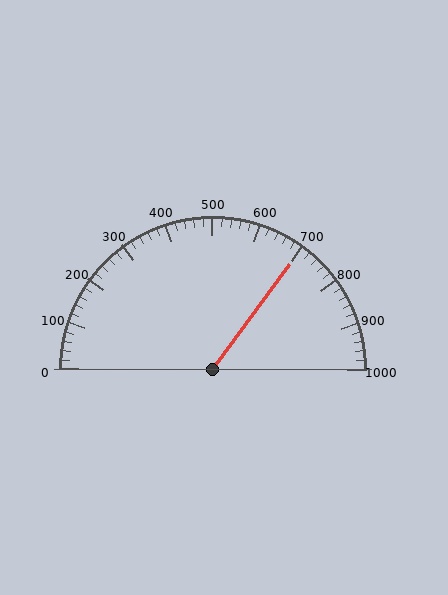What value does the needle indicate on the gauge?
The needle indicates approximately 700.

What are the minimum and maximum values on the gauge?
The gauge ranges from 0 to 1000.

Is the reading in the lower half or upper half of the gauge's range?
The reading is in the upper half of the range (0 to 1000).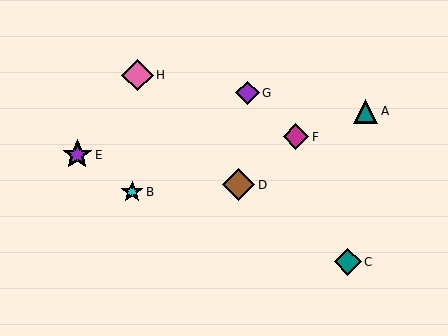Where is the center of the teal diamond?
The center of the teal diamond is at (348, 262).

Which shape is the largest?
The pink diamond (labeled H) is the largest.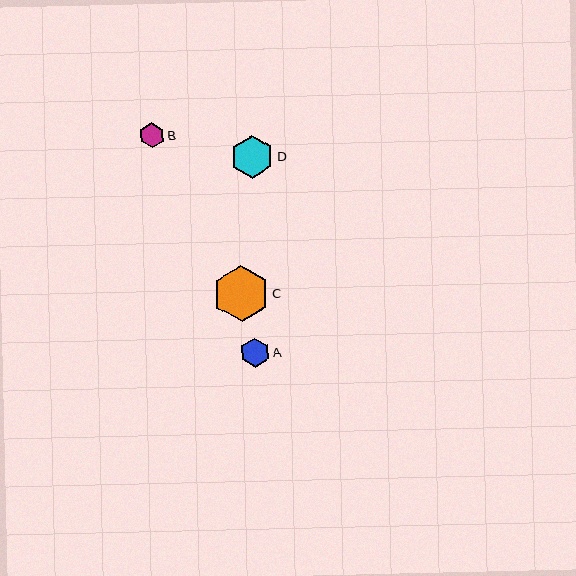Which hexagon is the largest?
Hexagon C is the largest with a size of approximately 56 pixels.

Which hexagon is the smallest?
Hexagon B is the smallest with a size of approximately 25 pixels.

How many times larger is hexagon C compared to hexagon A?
Hexagon C is approximately 1.9 times the size of hexagon A.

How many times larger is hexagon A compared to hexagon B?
Hexagon A is approximately 1.2 times the size of hexagon B.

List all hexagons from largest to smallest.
From largest to smallest: C, D, A, B.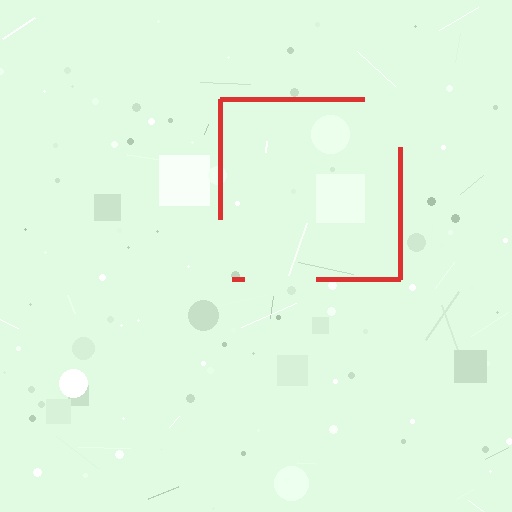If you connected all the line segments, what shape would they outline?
They would outline a square.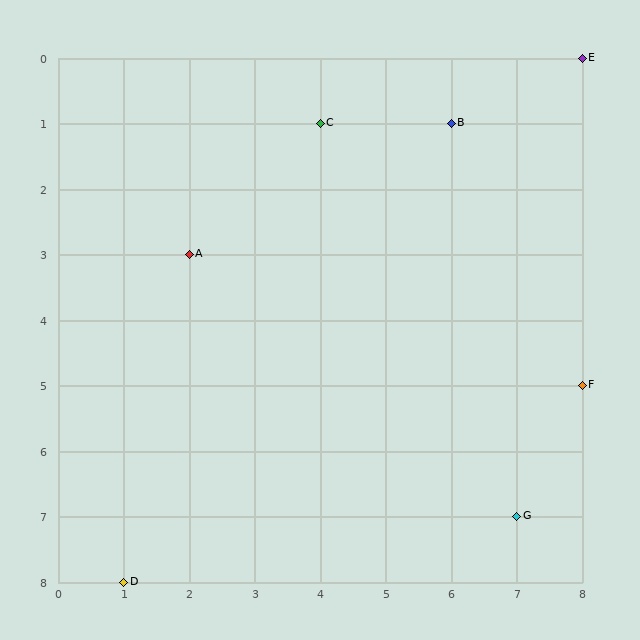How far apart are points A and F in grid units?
Points A and F are 6 columns and 2 rows apart (about 6.3 grid units diagonally).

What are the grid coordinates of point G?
Point G is at grid coordinates (7, 7).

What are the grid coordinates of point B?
Point B is at grid coordinates (6, 1).